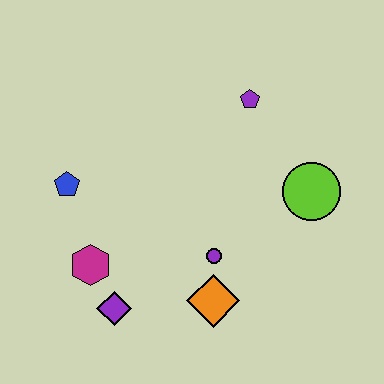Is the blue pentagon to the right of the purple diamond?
No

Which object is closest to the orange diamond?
The purple circle is closest to the orange diamond.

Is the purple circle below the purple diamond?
No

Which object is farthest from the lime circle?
The blue pentagon is farthest from the lime circle.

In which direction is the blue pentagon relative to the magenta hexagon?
The blue pentagon is above the magenta hexagon.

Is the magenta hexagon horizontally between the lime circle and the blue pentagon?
Yes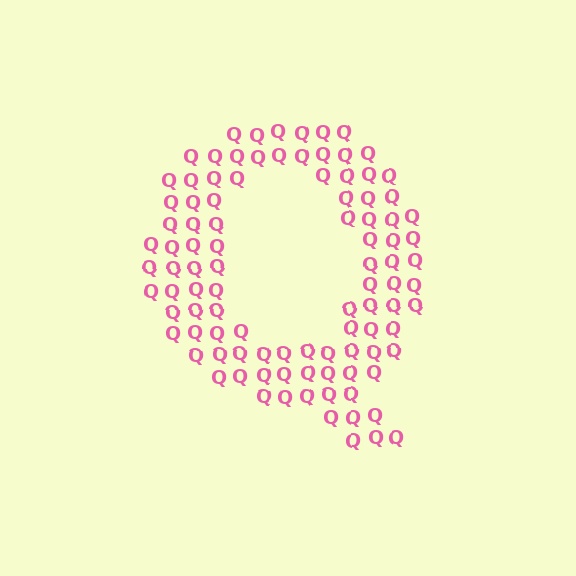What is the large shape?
The large shape is the letter Q.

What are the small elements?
The small elements are letter Q's.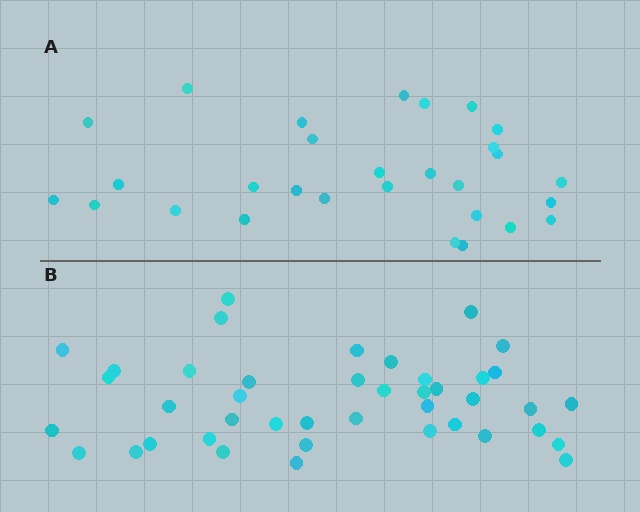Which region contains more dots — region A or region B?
Region B (the bottom region) has more dots.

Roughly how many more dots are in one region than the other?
Region B has approximately 15 more dots than region A.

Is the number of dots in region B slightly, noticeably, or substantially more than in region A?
Region B has noticeably more, but not dramatically so. The ratio is roughly 1.4 to 1.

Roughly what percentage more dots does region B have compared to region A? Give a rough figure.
About 45% more.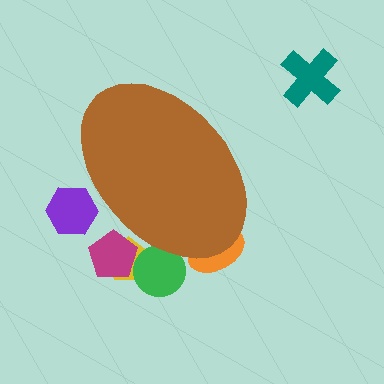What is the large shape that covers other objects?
A brown ellipse.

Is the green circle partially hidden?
Yes, the green circle is partially hidden behind the brown ellipse.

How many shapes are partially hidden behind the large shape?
5 shapes are partially hidden.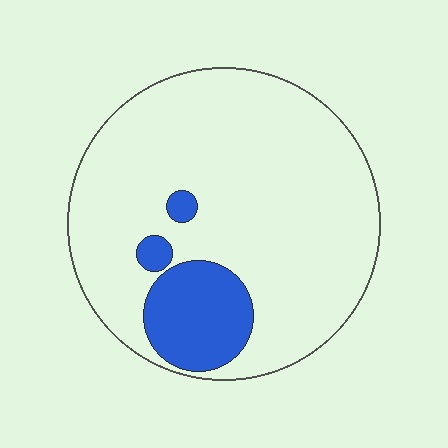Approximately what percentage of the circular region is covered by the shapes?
Approximately 15%.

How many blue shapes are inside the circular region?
3.